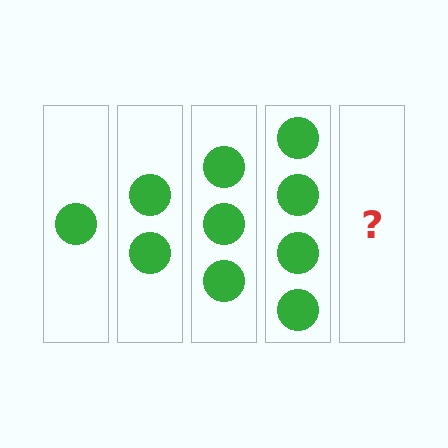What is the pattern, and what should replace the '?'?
The pattern is that each step adds one more circle. The '?' should be 5 circles.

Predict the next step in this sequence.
The next step is 5 circles.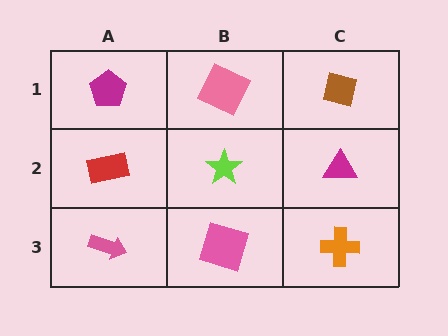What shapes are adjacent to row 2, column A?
A magenta pentagon (row 1, column A), a pink arrow (row 3, column A), a lime star (row 2, column B).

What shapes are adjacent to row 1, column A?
A red rectangle (row 2, column A), a pink square (row 1, column B).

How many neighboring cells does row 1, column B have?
3.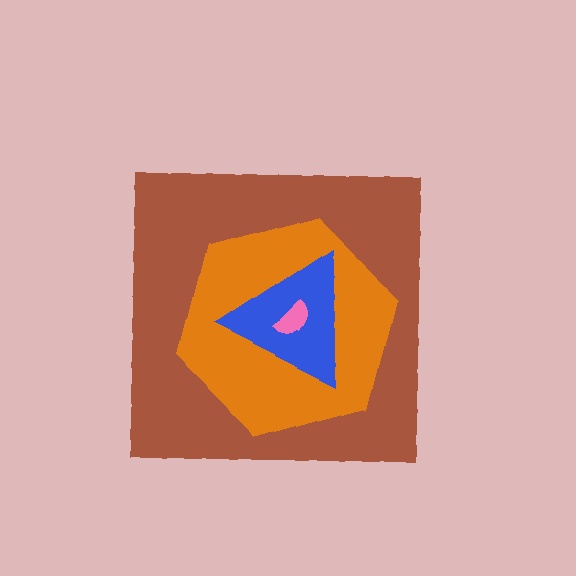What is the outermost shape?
The brown square.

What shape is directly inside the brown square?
The orange hexagon.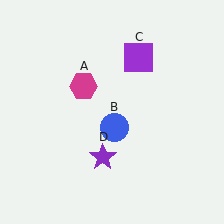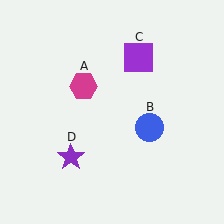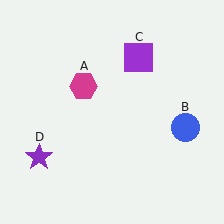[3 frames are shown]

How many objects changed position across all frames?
2 objects changed position: blue circle (object B), purple star (object D).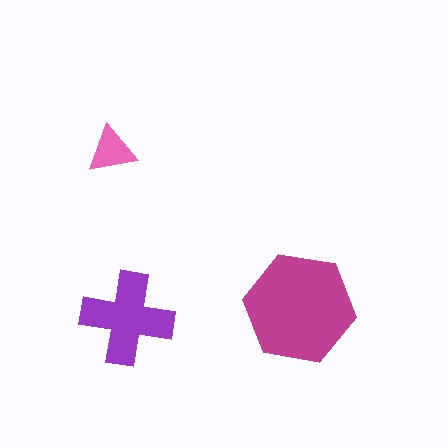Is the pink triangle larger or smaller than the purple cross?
Smaller.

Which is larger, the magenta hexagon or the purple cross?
The magenta hexagon.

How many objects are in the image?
There are 3 objects in the image.